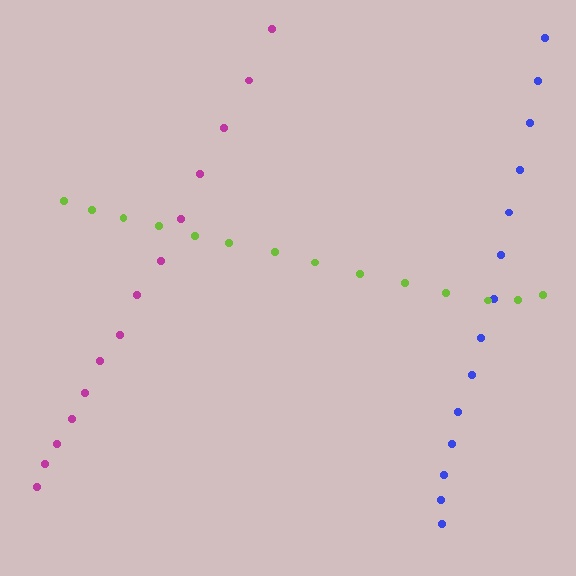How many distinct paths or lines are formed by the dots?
There are 3 distinct paths.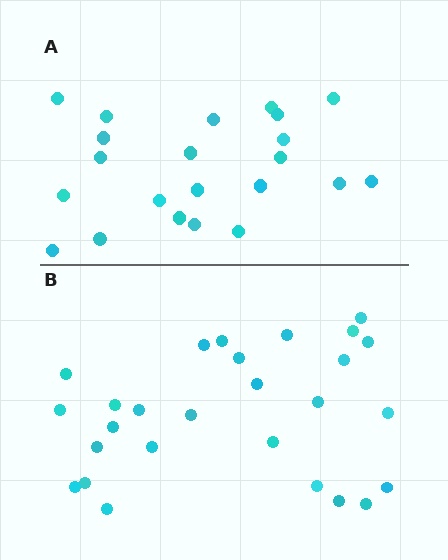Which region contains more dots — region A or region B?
Region B (the bottom region) has more dots.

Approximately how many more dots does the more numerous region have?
Region B has about 5 more dots than region A.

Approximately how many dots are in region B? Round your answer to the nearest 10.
About 30 dots. (The exact count is 27, which rounds to 30.)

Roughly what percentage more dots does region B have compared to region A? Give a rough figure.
About 25% more.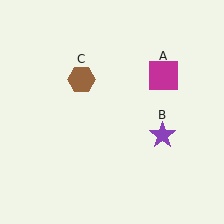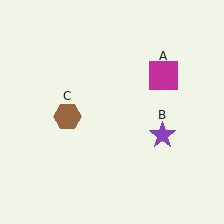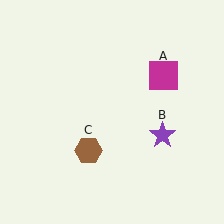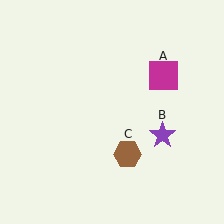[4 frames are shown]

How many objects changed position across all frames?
1 object changed position: brown hexagon (object C).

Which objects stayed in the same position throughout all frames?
Magenta square (object A) and purple star (object B) remained stationary.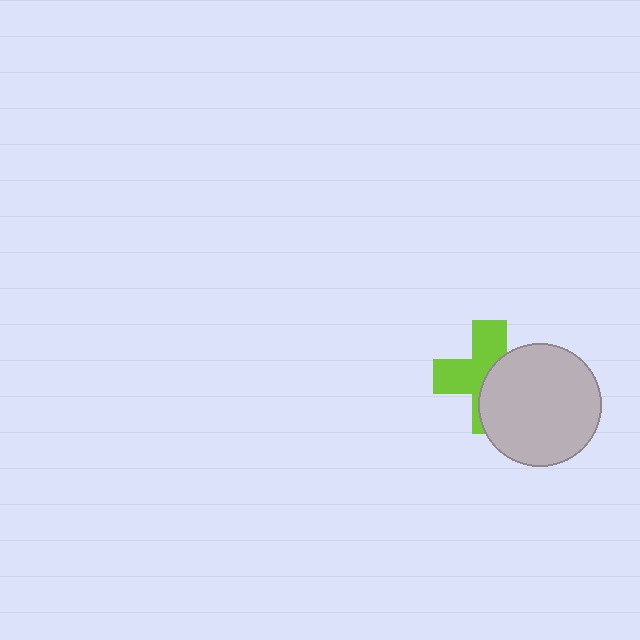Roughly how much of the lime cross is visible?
About half of it is visible (roughly 52%).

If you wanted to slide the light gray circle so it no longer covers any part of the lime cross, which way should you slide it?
Slide it right — that is the most direct way to separate the two shapes.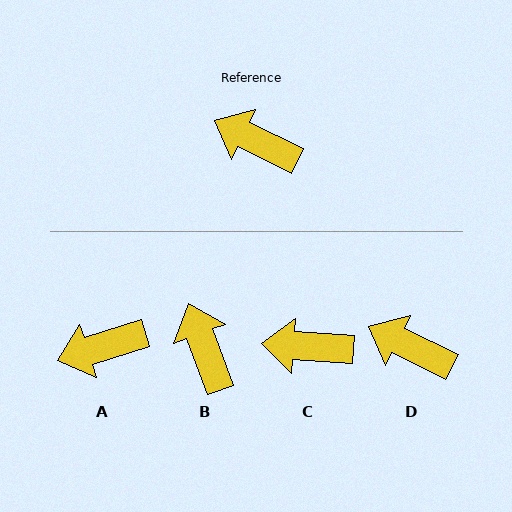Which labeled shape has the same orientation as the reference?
D.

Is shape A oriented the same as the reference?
No, it is off by about 44 degrees.